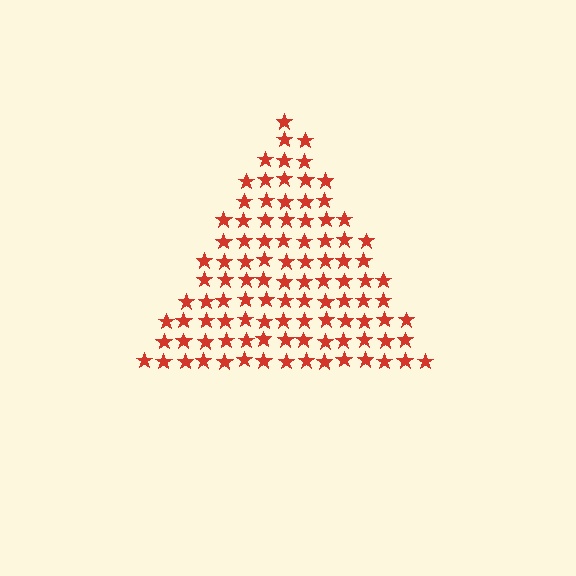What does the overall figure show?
The overall figure shows a triangle.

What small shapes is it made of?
It is made of small stars.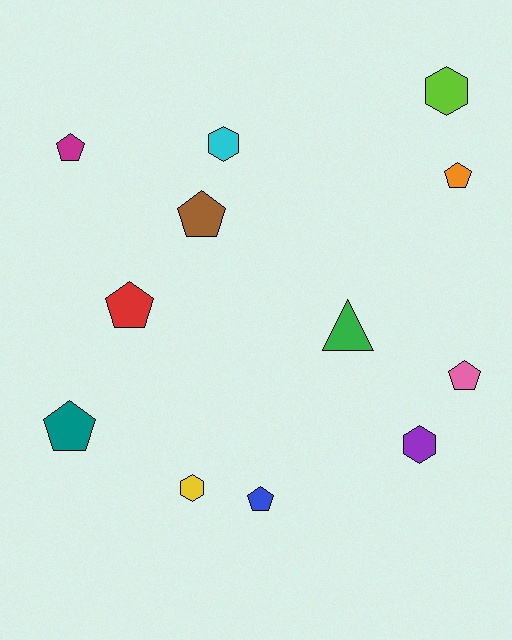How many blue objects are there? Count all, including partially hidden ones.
There is 1 blue object.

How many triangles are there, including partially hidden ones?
There is 1 triangle.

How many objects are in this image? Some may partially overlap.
There are 12 objects.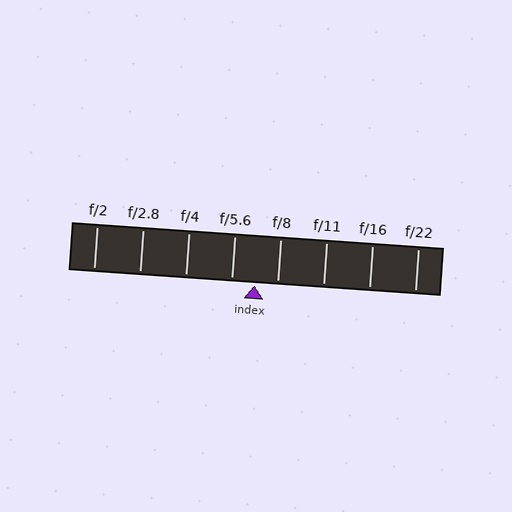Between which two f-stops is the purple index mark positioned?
The index mark is between f/5.6 and f/8.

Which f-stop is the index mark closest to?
The index mark is closest to f/8.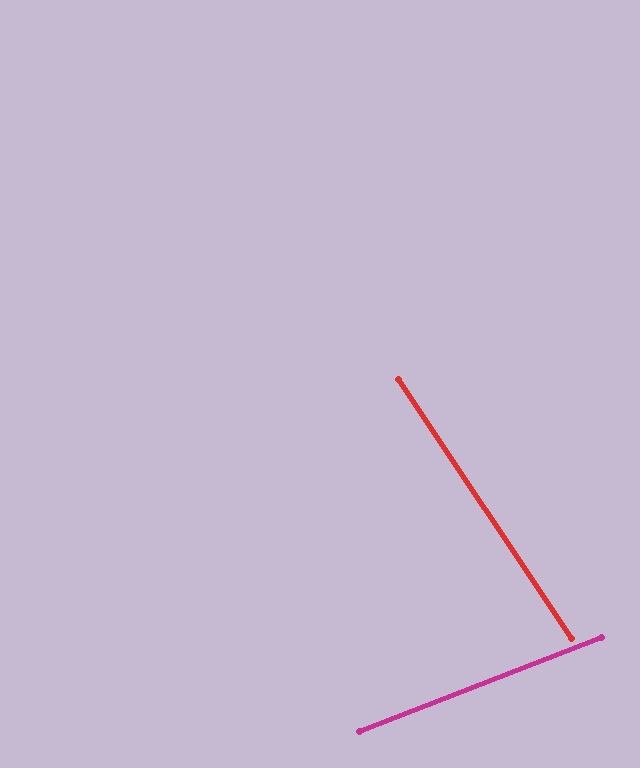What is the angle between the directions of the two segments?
Approximately 78 degrees.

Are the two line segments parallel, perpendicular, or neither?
Neither parallel nor perpendicular — they differ by about 78°.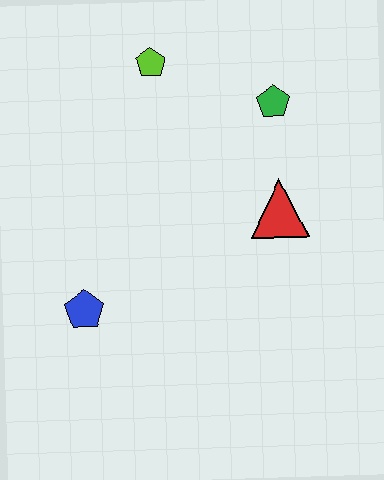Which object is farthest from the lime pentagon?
The blue pentagon is farthest from the lime pentagon.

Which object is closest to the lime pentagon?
The green pentagon is closest to the lime pentagon.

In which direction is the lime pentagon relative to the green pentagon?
The lime pentagon is to the left of the green pentagon.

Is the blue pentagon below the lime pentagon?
Yes